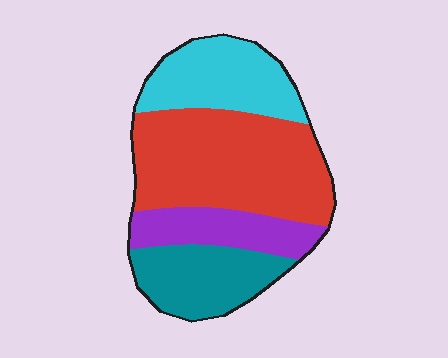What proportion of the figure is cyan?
Cyan covers about 20% of the figure.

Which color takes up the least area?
Purple, at roughly 15%.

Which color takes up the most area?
Red, at roughly 45%.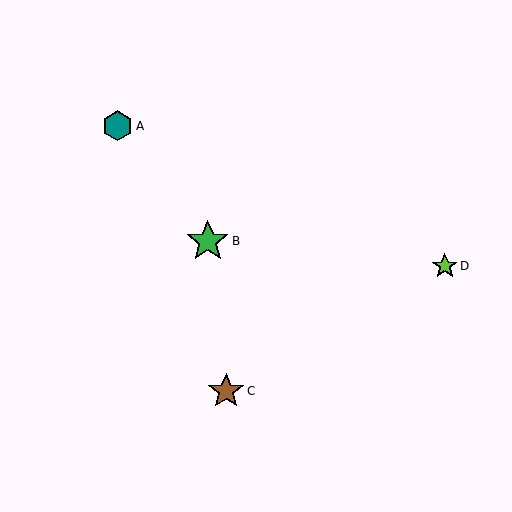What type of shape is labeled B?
Shape B is a green star.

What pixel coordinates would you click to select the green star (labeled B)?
Click at (208, 241) to select the green star B.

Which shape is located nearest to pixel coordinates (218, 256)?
The green star (labeled B) at (208, 241) is nearest to that location.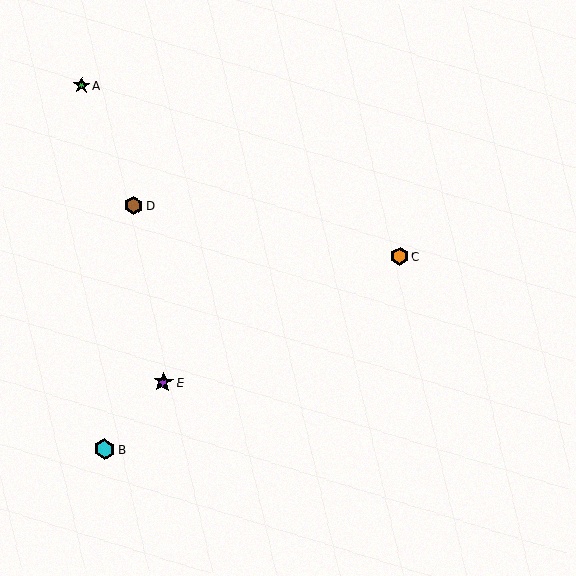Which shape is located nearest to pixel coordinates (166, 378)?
The purple star (labeled E) at (163, 382) is nearest to that location.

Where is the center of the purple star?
The center of the purple star is at (163, 382).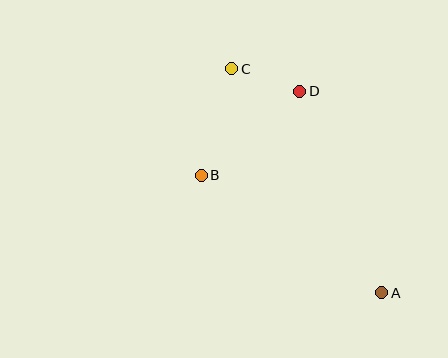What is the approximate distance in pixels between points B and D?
The distance between B and D is approximately 130 pixels.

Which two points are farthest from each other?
Points A and C are farthest from each other.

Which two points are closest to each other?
Points C and D are closest to each other.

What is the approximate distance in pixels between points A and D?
The distance between A and D is approximately 218 pixels.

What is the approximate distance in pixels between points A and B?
The distance between A and B is approximately 215 pixels.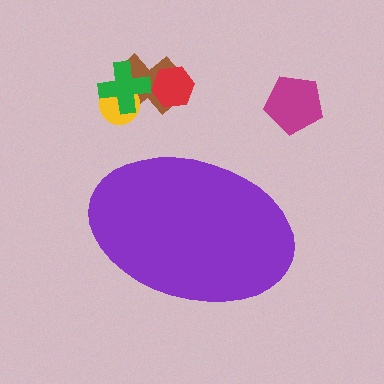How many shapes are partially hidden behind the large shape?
0 shapes are partially hidden.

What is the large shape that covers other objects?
A purple ellipse.